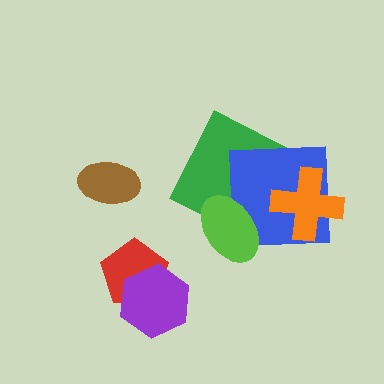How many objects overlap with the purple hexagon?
1 object overlaps with the purple hexagon.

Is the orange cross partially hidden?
No, no other shape covers it.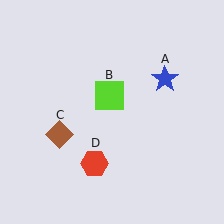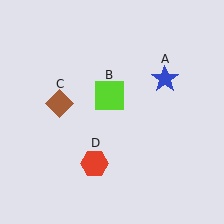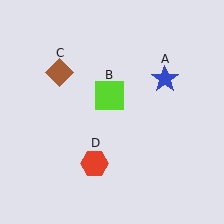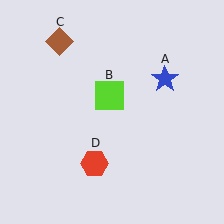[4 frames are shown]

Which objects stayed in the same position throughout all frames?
Blue star (object A) and lime square (object B) and red hexagon (object D) remained stationary.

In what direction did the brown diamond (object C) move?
The brown diamond (object C) moved up.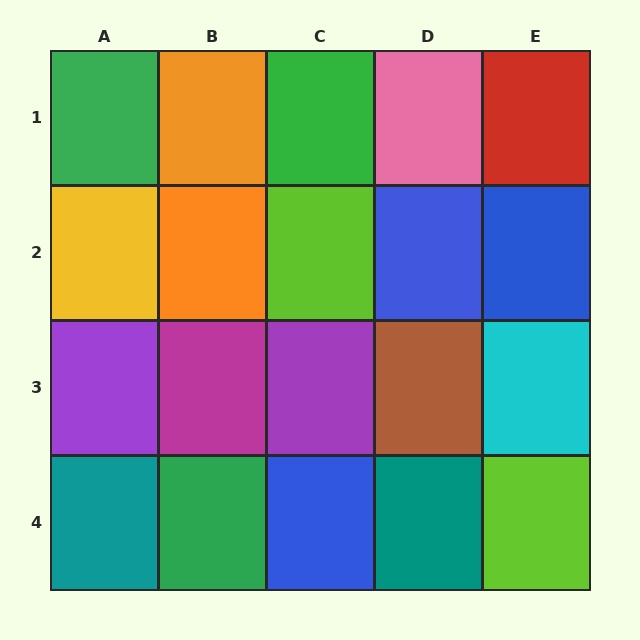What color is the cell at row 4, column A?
Teal.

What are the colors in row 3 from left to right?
Purple, magenta, purple, brown, cyan.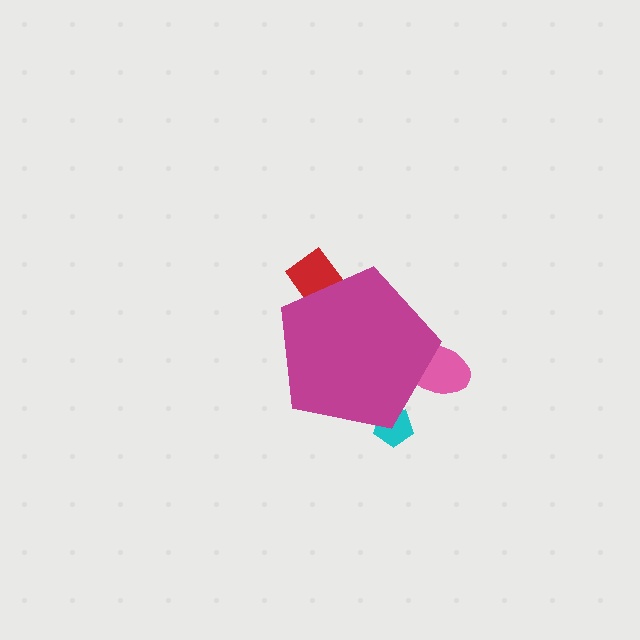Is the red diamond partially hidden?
Yes, the red diamond is partially hidden behind the magenta pentagon.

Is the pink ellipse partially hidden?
Yes, the pink ellipse is partially hidden behind the magenta pentagon.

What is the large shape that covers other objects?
A magenta pentagon.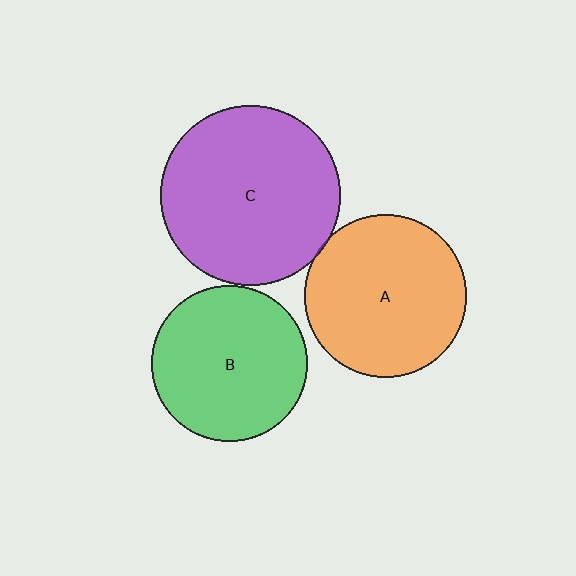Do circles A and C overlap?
Yes.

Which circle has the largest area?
Circle C (purple).